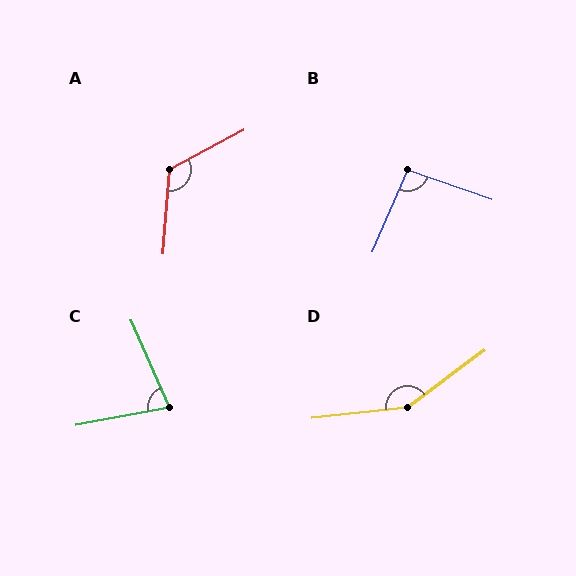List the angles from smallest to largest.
C (77°), B (94°), A (122°), D (150°).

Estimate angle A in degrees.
Approximately 122 degrees.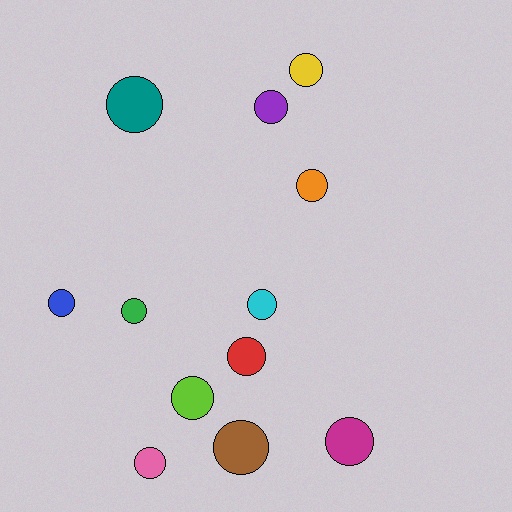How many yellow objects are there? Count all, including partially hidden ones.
There is 1 yellow object.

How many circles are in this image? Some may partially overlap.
There are 12 circles.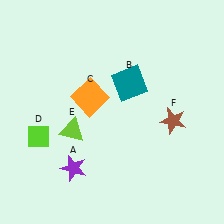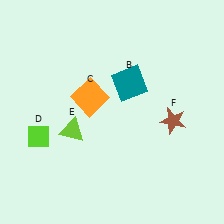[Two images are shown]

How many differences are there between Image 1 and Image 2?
There is 1 difference between the two images.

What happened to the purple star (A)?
The purple star (A) was removed in Image 2. It was in the bottom-left area of Image 1.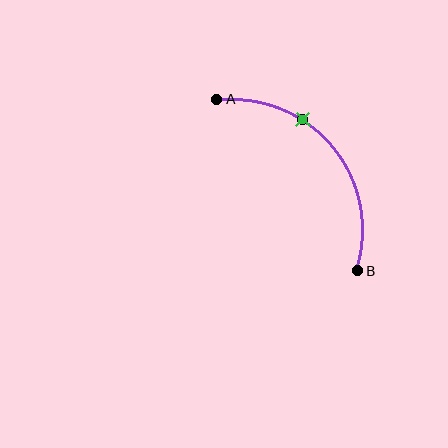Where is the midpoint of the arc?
The arc midpoint is the point on the curve farthest from the straight line joining A and B. It sits above and to the right of that line.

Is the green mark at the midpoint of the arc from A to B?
No. The green mark lies on the arc but is closer to endpoint A. The arc midpoint would be at the point on the curve equidistant along the arc from both A and B.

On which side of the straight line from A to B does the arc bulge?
The arc bulges above and to the right of the straight line connecting A and B.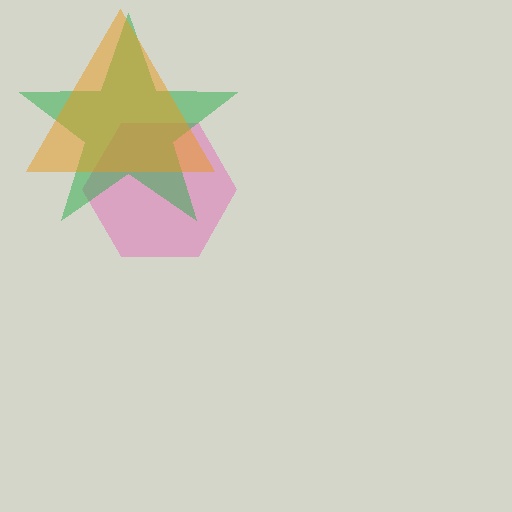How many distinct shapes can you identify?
There are 3 distinct shapes: a pink hexagon, a green star, an orange triangle.